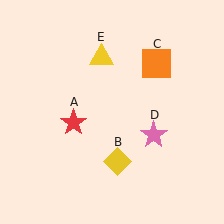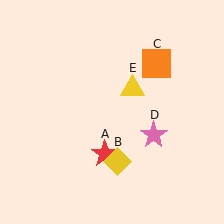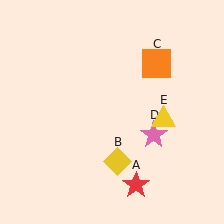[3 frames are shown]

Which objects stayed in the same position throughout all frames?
Yellow diamond (object B) and orange square (object C) and pink star (object D) remained stationary.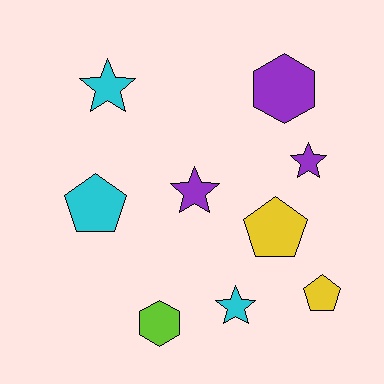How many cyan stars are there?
There are 2 cyan stars.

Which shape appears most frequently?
Star, with 4 objects.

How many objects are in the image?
There are 9 objects.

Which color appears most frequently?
Purple, with 3 objects.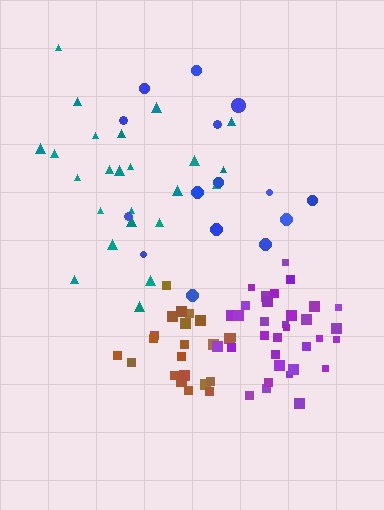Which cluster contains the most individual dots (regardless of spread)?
Purple (33).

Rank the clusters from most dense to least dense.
purple, brown, teal, blue.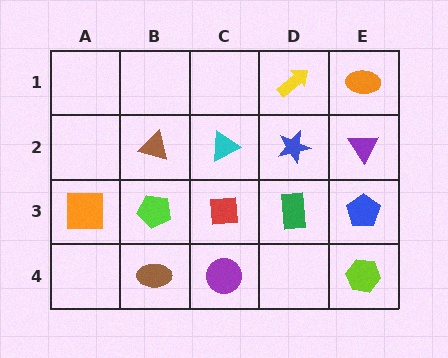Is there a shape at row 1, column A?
No, that cell is empty.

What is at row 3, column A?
An orange square.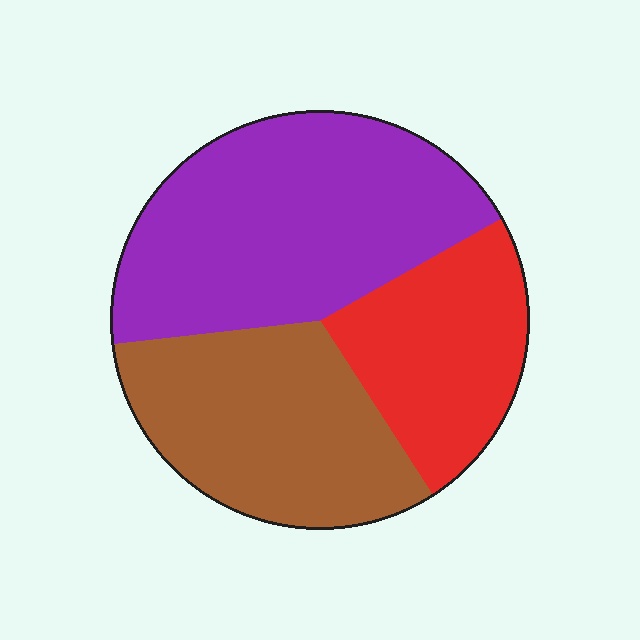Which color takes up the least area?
Red, at roughly 25%.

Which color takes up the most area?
Purple, at roughly 45%.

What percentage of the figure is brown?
Brown takes up between a sixth and a third of the figure.